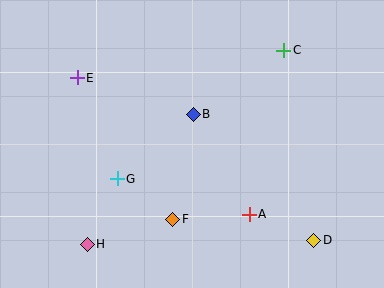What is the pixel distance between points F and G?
The distance between F and G is 68 pixels.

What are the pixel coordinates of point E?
Point E is at (77, 78).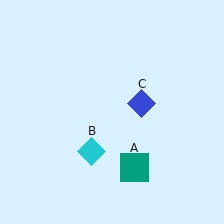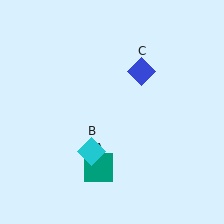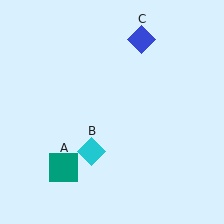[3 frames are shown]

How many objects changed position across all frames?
2 objects changed position: teal square (object A), blue diamond (object C).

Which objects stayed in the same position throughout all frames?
Cyan diamond (object B) remained stationary.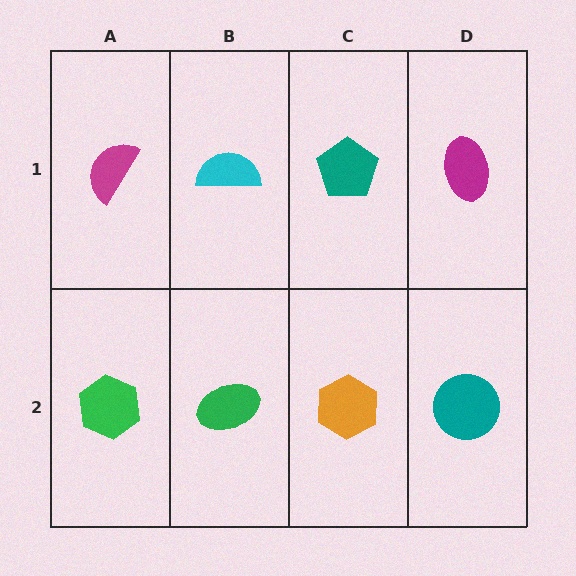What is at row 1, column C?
A teal pentagon.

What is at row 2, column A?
A green hexagon.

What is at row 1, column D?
A magenta ellipse.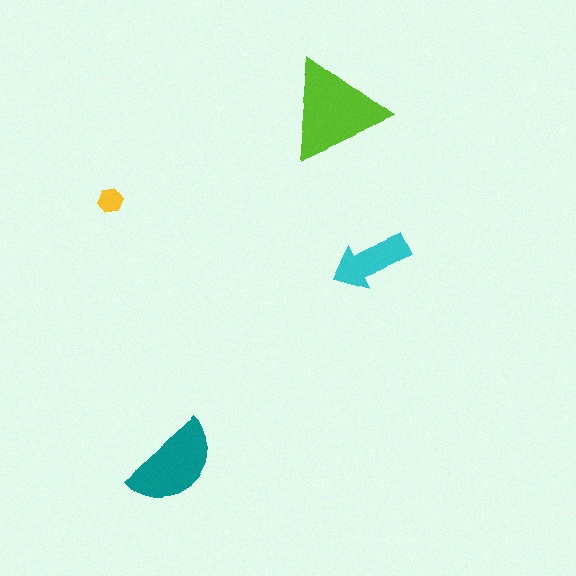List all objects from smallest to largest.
The yellow hexagon, the cyan arrow, the teal semicircle, the lime triangle.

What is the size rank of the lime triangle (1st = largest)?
1st.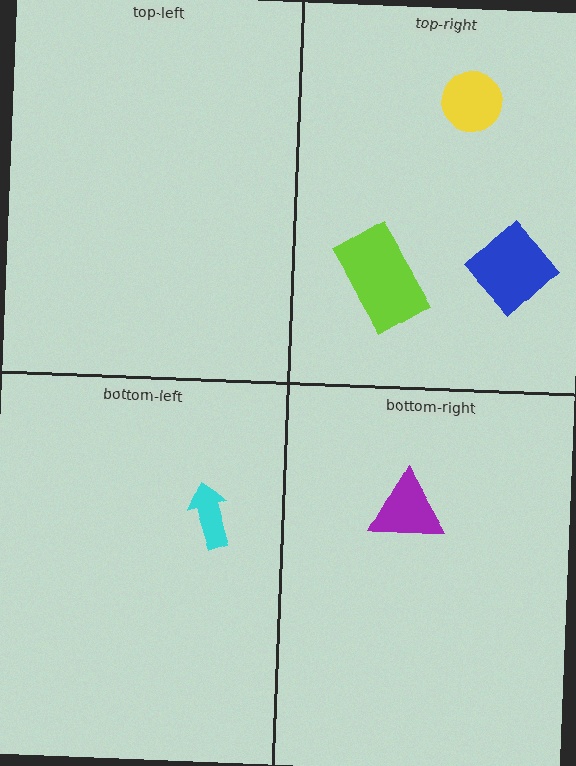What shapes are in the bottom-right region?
The purple triangle.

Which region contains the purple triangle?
The bottom-right region.